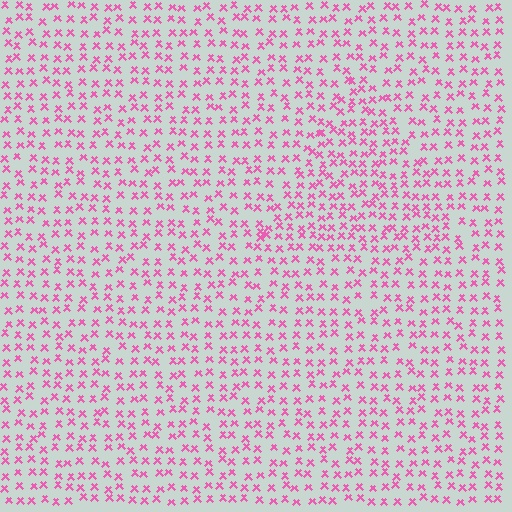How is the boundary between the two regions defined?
The boundary is defined by a change in element density (approximately 1.4x ratio). All elements are the same color, size, and shape.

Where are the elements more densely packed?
The elements are more densely packed inside the triangle boundary.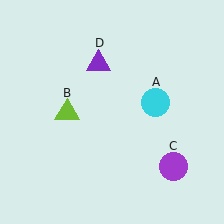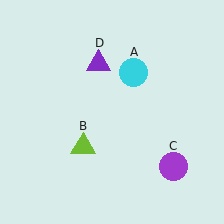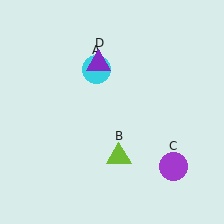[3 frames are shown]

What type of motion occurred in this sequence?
The cyan circle (object A), lime triangle (object B) rotated counterclockwise around the center of the scene.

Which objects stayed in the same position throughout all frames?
Purple circle (object C) and purple triangle (object D) remained stationary.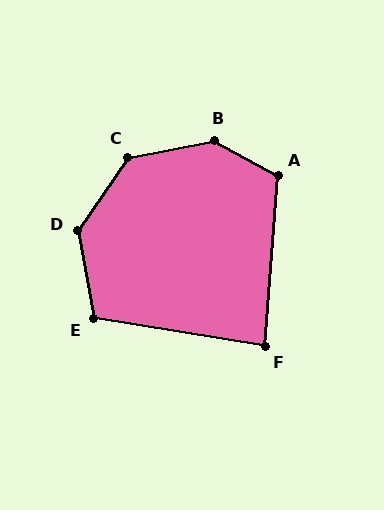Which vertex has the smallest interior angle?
F, at approximately 85 degrees.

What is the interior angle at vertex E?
Approximately 109 degrees (obtuse).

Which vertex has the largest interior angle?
B, at approximately 140 degrees.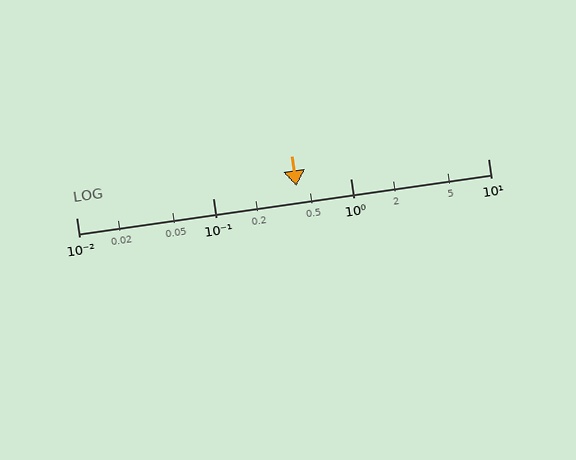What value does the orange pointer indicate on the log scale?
The pointer indicates approximately 0.4.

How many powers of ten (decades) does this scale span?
The scale spans 3 decades, from 0.01 to 10.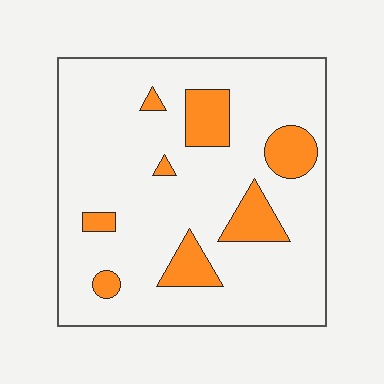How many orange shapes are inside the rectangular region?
8.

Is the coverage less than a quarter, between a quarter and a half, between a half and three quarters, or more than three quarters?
Less than a quarter.